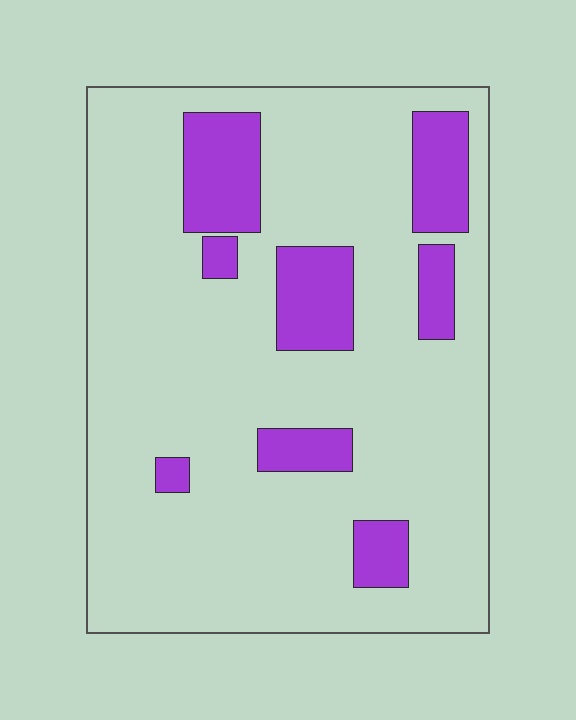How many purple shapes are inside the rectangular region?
8.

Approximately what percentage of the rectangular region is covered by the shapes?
Approximately 20%.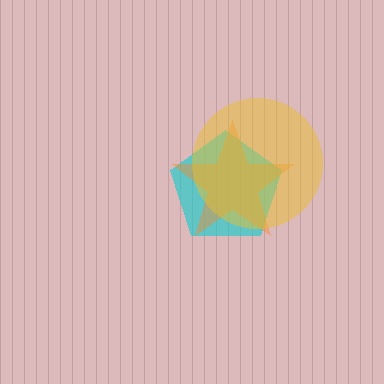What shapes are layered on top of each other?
The layered shapes are: a cyan pentagon, an orange star, a yellow circle.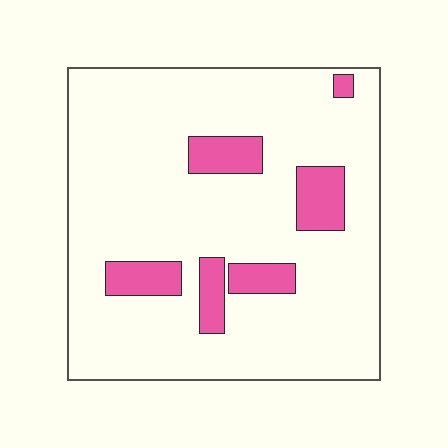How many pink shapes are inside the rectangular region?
6.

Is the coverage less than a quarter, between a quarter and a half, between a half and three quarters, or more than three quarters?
Less than a quarter.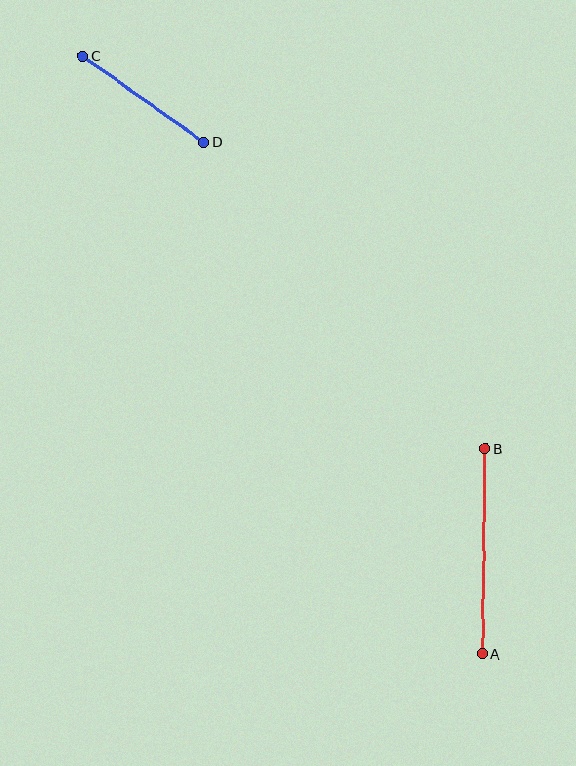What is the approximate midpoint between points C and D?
The midpoint is at approximately (144, 99) pixels.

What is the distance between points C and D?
The distance is approximately 148 pixels.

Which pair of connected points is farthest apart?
Points A and B are farthest apart.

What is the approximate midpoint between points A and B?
The midpoint is at approximately (484, 551) pixels.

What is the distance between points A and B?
The distance is approximately 205 pixels.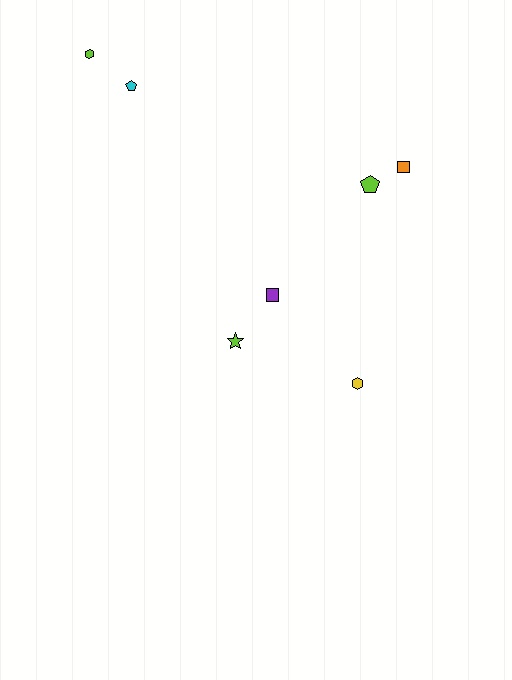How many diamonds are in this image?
There are no diamonds.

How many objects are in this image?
There are 7 objects.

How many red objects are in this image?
There are no red objects.